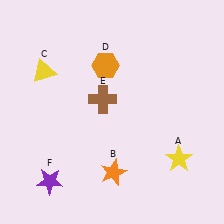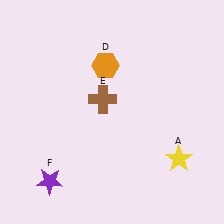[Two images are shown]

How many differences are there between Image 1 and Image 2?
There are 2 differences between the two images.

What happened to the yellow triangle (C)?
The yellow triangle (C) was removed in Image 2. It was in the top-left area of Image 1.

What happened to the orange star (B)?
The orange star (B) was removed in Image 2. It was in the bottom-right area of Image 1.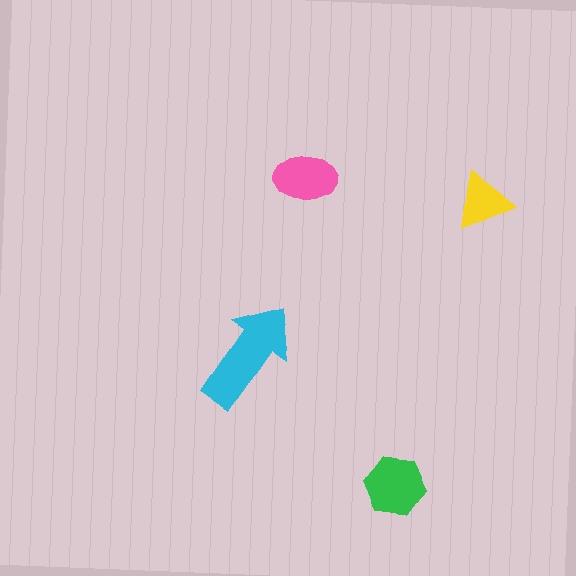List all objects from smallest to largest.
The yellow triangle, the pink ellipse, the green hexagon, the cyan arrow.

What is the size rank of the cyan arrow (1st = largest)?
1st.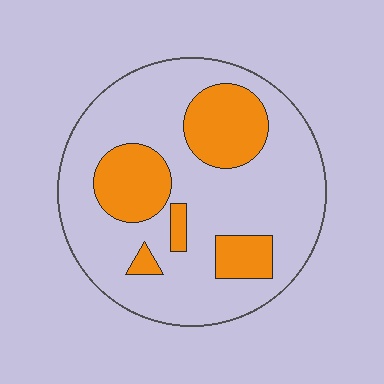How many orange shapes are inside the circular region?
5.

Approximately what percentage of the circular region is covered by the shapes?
Approximately 25%.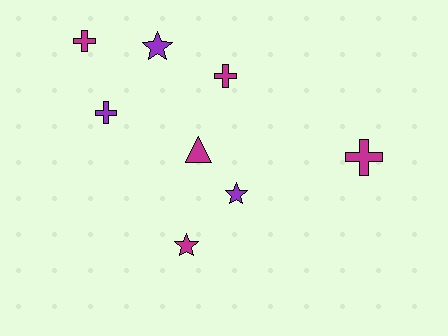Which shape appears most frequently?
Cross, with 4 objects.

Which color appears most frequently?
Magenta, with 5 objects.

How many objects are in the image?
There are 8 objects.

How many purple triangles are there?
There are no purple triangles.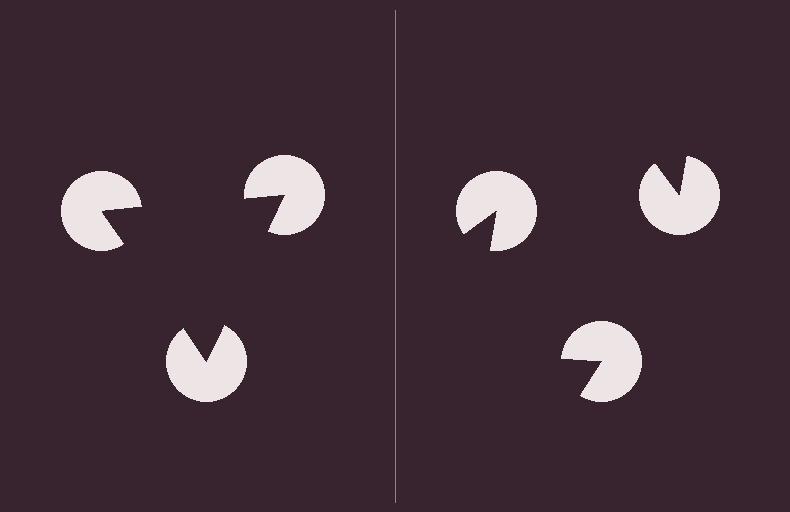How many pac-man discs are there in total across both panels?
6 — 3 on each side.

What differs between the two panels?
The pac-man discs are positioned identically on both sides; only the wedge orientations differ. On the left they align to a triangle; on the right they are misaligned.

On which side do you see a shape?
An illusory triangle appears on the left side. On the right side the wedge cuts are rotated, so no coherent shape forms.